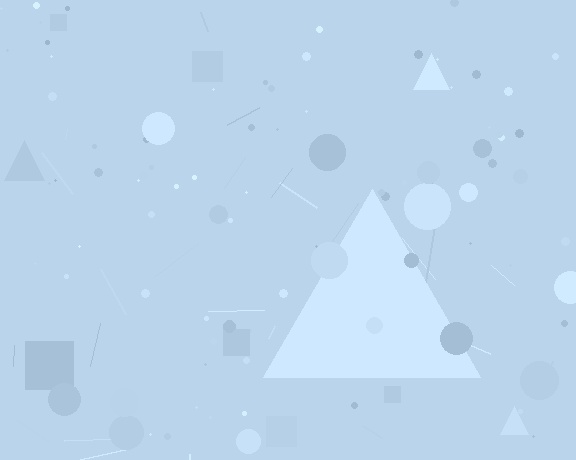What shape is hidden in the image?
A triangle is hidden in the image.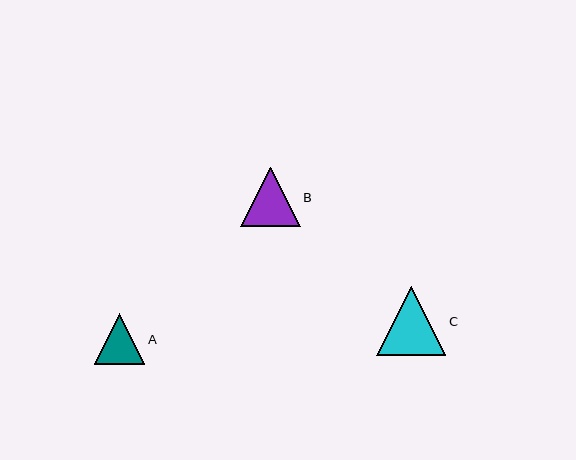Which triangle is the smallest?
Triangle A is the smallest with a size of approximately 50 pixels.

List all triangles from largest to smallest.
From largest to smallest: C, B, A.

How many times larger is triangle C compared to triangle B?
Triangle C is approximately 1.2 times the size of triangle B.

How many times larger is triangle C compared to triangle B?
Triangle C is approximately 1.2 times the size of triangle B.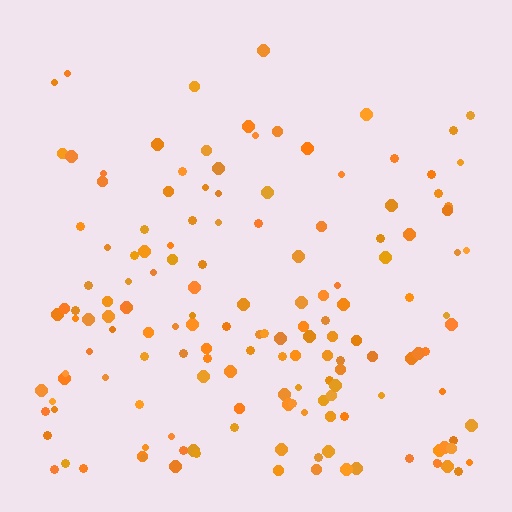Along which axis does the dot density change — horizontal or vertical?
Vertical.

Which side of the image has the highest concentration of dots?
The bottom.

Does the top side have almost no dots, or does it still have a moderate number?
Still a moderate number, just noticeably fewer than the bottom.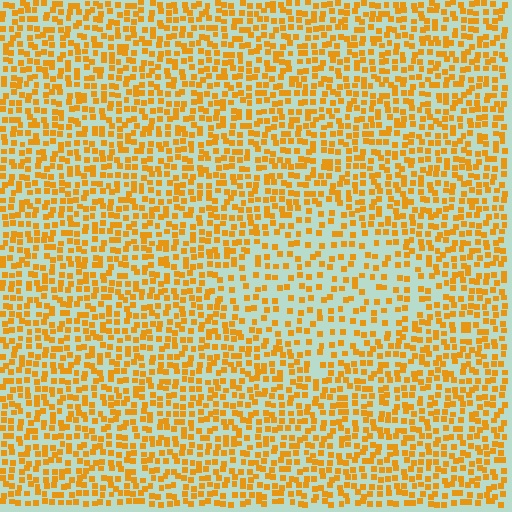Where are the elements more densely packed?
The elements are more densely packed outside the diamond boundary.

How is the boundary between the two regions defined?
The boundary is defined by a change in element density (approximately 1.8x ratio). All elements are the same color, size, and shape.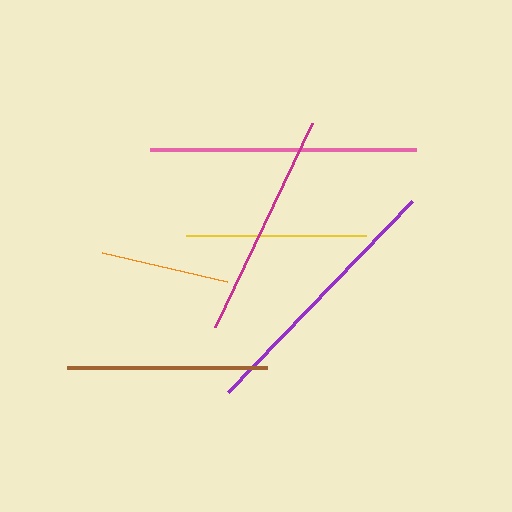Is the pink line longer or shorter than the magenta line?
The pink line is longer than the magenta line.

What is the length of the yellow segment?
The yellow segment is approximately 180 pixels long.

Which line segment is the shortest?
The orange line is the shortest at approximately 128 pixels.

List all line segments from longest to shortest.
From longest to shortest: pink, purple, magenta, brown, yellow, orange.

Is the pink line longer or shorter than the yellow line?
The pink line is longer than the yellow line.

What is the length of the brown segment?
The brown segment is approximately 200 pixels long.